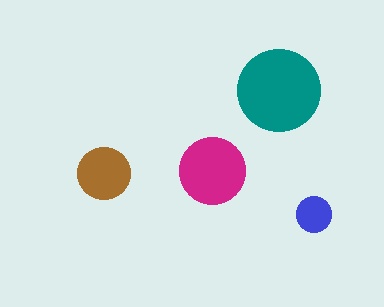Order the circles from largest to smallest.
the teal one, the magenta one, the brown one, the blue one.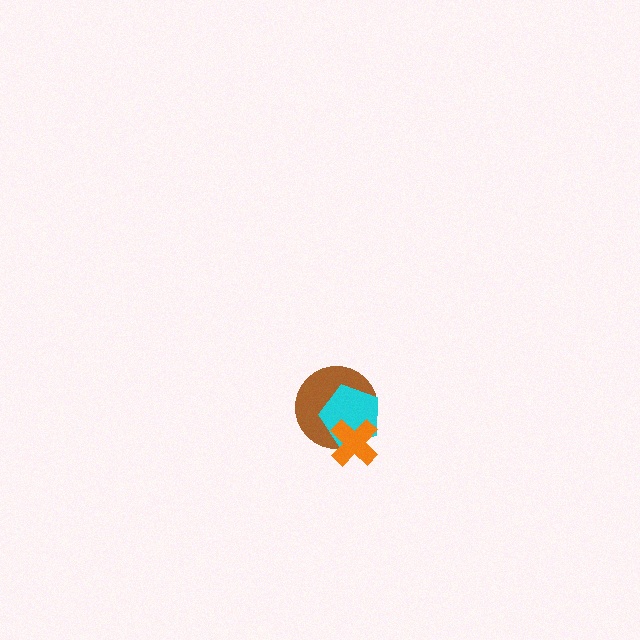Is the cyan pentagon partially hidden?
Yes, it is partially covered by another shape.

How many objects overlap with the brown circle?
2 objects overlap with the brown circle.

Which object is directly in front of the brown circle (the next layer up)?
The cyan pentagon is directly in front of the brown circle.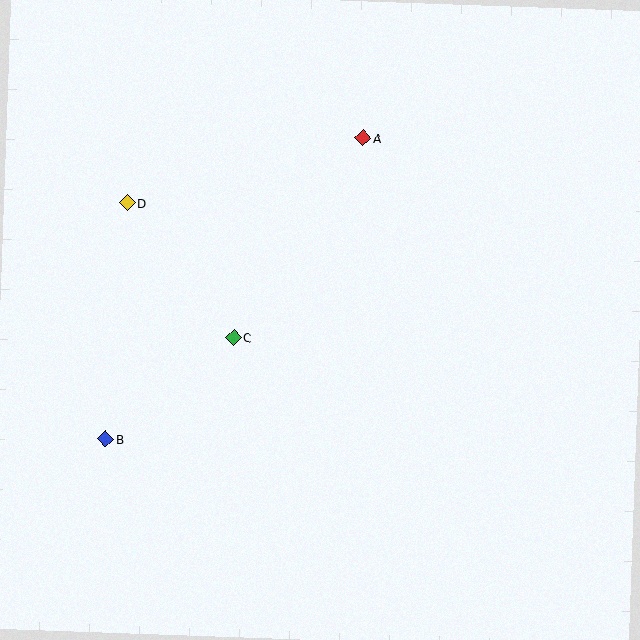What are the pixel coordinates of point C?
Point C is at (234, 338).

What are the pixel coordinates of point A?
Point A is at (363, 138).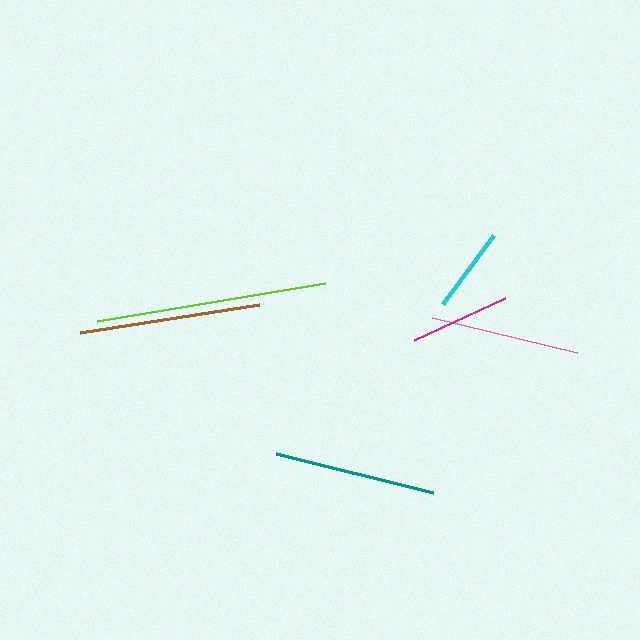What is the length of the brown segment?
The brown segment is approximately 181 pixels long.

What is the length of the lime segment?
The lime segment is approximately 232 pixels long.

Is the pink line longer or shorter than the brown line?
The brown line is longer than the pink line.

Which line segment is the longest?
The lime line is the longest at approximately 232 pixels.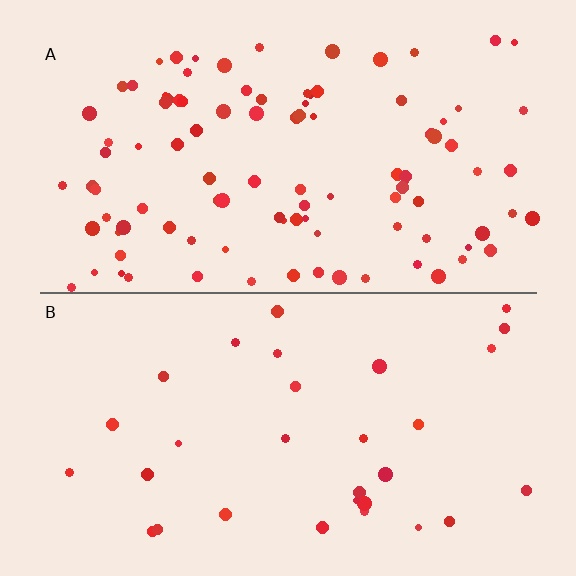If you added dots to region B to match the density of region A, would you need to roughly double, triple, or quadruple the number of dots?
Approximately triple.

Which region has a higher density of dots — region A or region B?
A (the top).